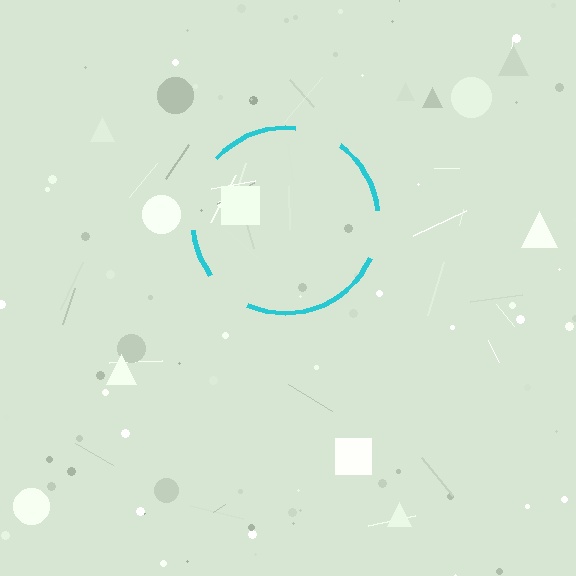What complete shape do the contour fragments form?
The contour fragments form a circle.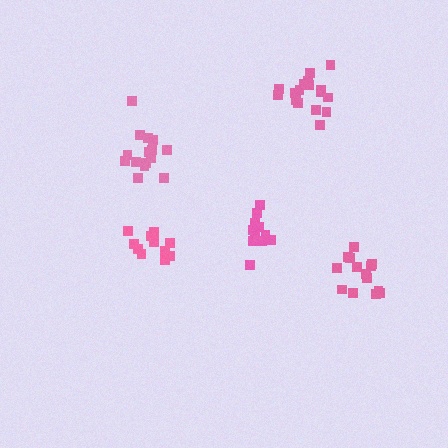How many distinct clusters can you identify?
There are 5 distinct clusters.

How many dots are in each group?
Group 1: 11 dots, Group 2: 14 dots, Group 3: 11 dots, Group 4: 17 dots, Group 5: 15 dots (68 total).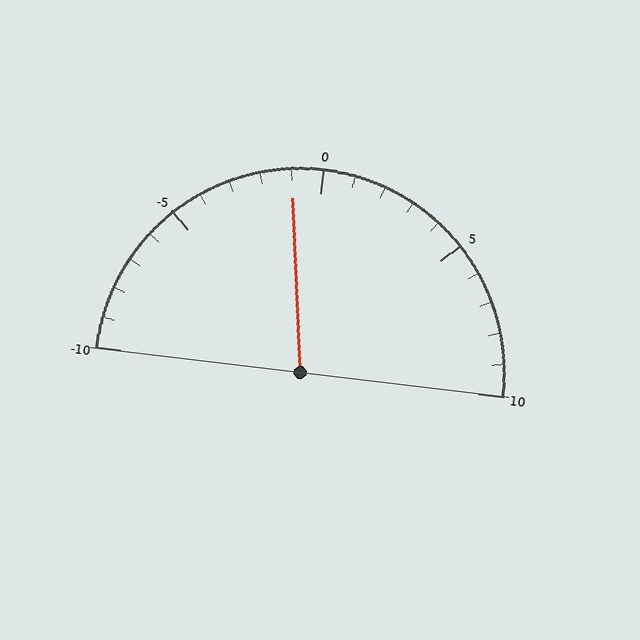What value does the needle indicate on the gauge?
The needle indicates approximately -1.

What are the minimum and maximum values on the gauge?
The gauge ranges from -10 to 10.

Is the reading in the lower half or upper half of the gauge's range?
The reading is in the lower half of the range (-10 to 10).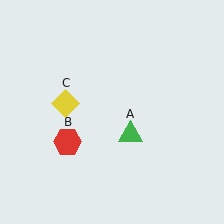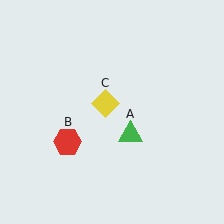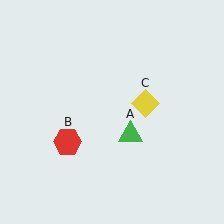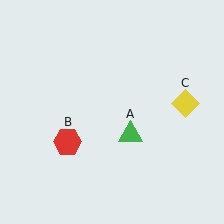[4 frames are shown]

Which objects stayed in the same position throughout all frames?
Green triangle (object A) and red hexagon (object B) remained stationary.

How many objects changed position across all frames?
1 object changed position: yellow diamond (object C).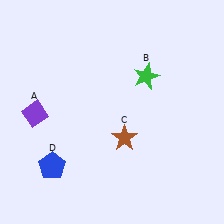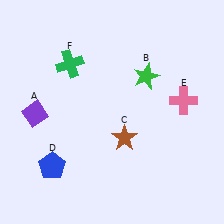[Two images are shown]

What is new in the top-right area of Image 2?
A pink cross (E) was added in the top-right area of Image 2.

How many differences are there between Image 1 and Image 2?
There are 2 differences between the two images.